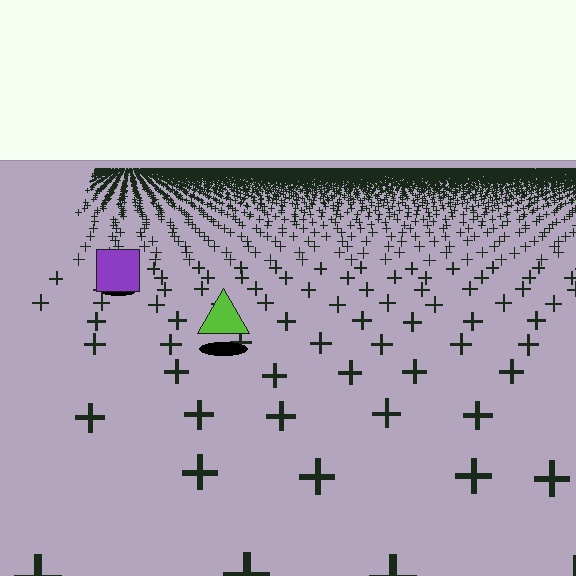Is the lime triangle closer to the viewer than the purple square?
Yes. The lime triangle is closer — you can tell from the texture gradient: the ground texture is coarser near it.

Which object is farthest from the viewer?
The purple square is farthest from the viewer. It appears smaller and the ground texture around it is denser.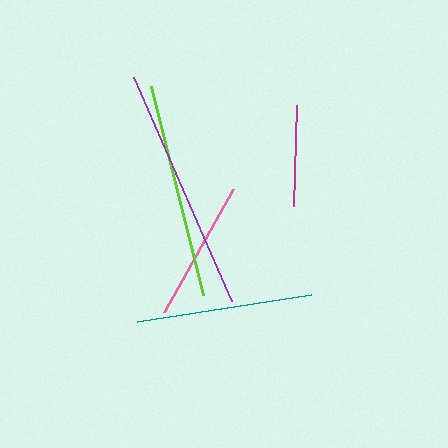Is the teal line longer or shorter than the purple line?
The purple line is longer than the teal line.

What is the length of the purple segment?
The purple segment is approximately 244 pixels long.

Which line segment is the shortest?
The magenta line is the shortest at approximately 101 pixels.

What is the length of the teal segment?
The teal segment is approximately 176 pixels long.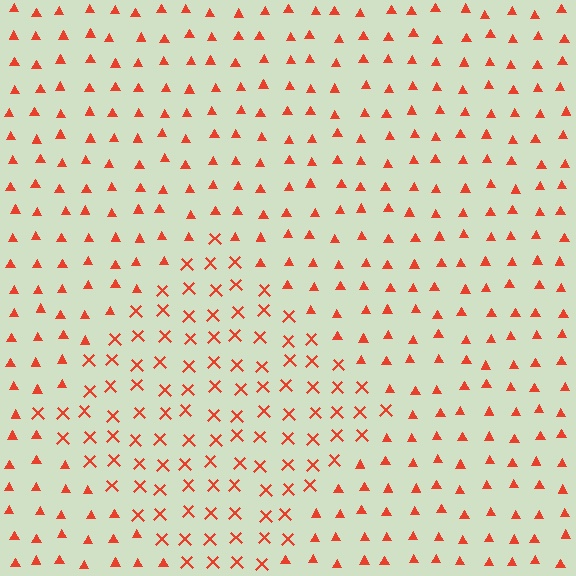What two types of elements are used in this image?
The image uses X marks inside the diamond region and triangles outside it.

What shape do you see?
I see a diamond.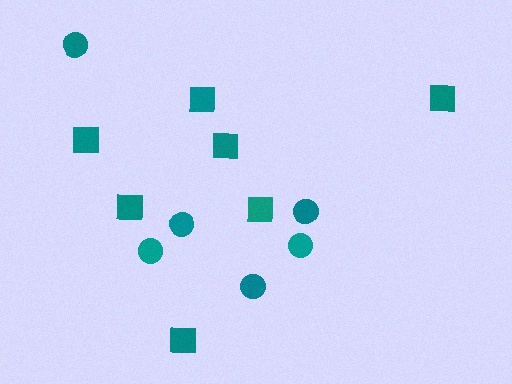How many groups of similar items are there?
There are 2 groups: one group of circles (6) and one group of squares (7).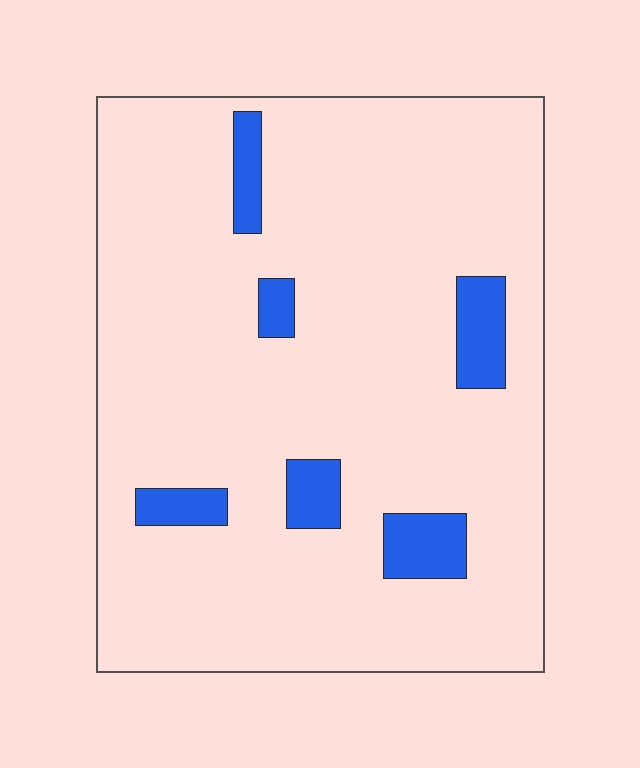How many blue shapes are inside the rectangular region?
6.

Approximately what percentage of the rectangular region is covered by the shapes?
Approximately 10%.